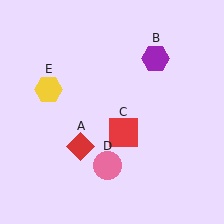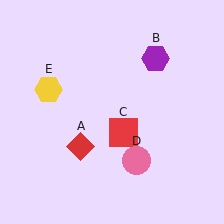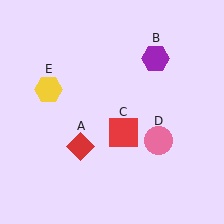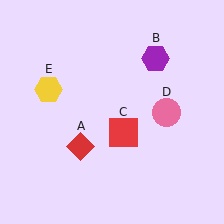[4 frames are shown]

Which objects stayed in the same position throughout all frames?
Red diamond (object A) and purple hexagon (object B) and red square (object C) and yellow hexagon (object E) remained stationary.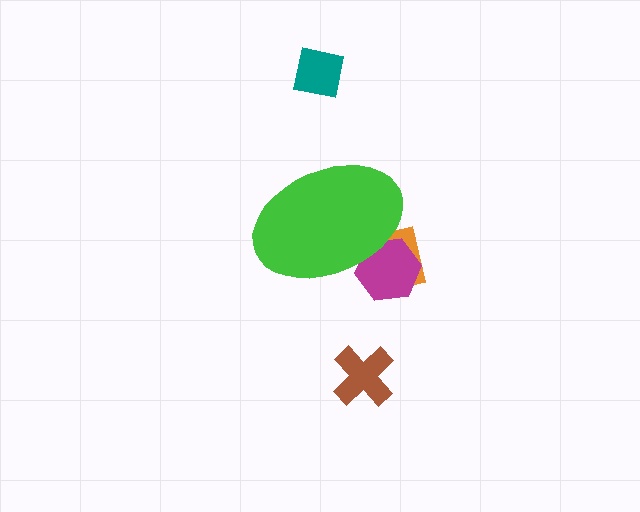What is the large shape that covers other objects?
A green ellipse.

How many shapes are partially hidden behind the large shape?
2 shapes are partially hidden.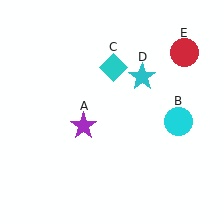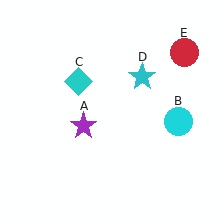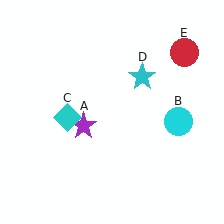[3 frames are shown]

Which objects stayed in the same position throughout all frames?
Purple star (object A) and cyan circle (object B) and cyan star (object D) and red circle (object E) remained stationary.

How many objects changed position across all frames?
1 object changed position: cyan diamond (object C).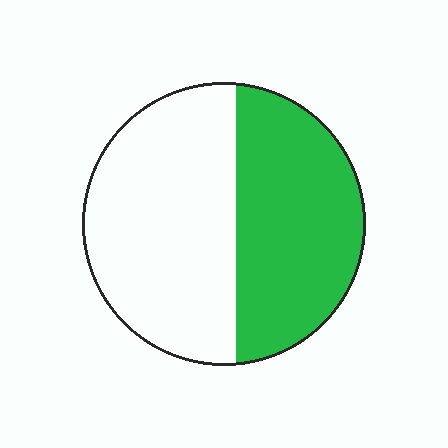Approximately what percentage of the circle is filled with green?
Approximately 45%.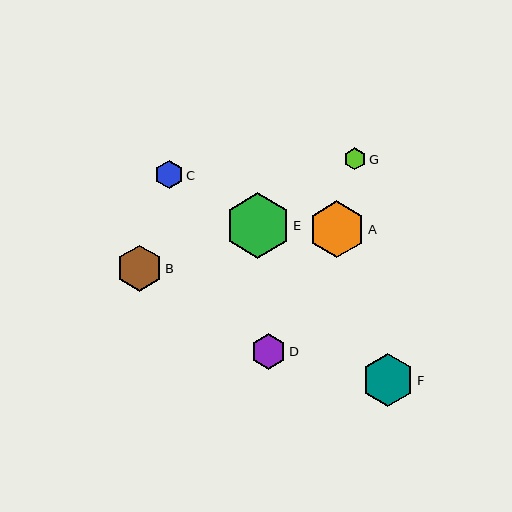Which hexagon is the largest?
Hexagon E is the largest with a size of approximately 66 pixels.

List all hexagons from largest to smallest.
From largest to smallest: E, A, F, B, D, C, G.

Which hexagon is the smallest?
Hexagon G is the smallest with a size of approximately 22 pixels.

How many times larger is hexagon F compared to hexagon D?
Hexagon F is approximately 1.5 times the size of hexagon D.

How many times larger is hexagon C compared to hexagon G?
Hexagon C is approximately 1.3 times the size of hexagon G.